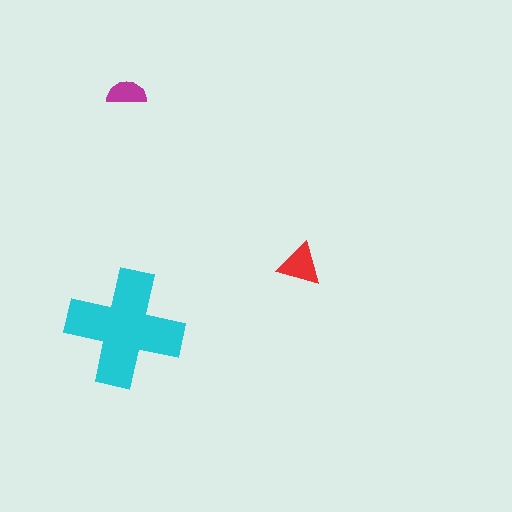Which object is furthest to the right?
The red triangle is rightmost.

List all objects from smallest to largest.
The magenta semicircle, the red triangle, the cyan cross.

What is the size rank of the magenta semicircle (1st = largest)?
3rd.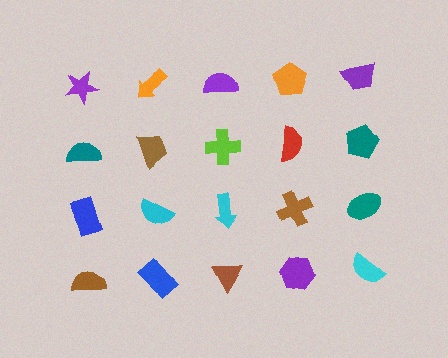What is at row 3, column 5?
A teal ellipse.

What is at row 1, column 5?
A purple trapezoid.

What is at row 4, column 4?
A purple hexagon.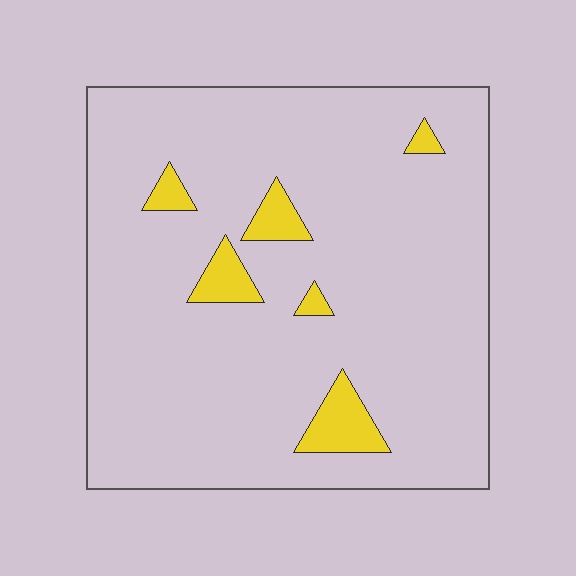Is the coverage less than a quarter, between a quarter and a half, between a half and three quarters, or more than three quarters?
Less than a quarter.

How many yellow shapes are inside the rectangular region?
6.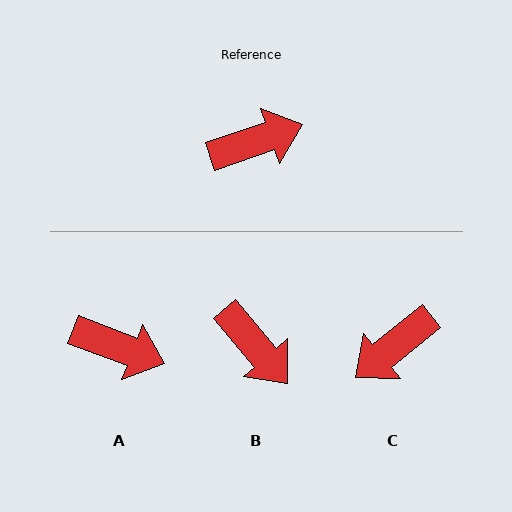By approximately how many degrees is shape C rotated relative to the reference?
Approximately 160 degrees clockwise.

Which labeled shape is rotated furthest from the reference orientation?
C, about 160 degrees away.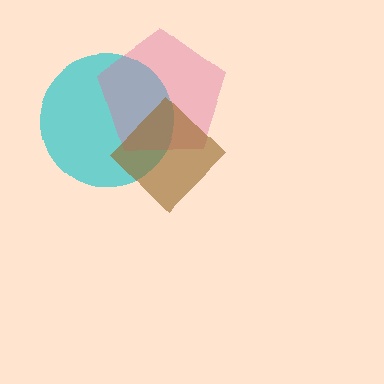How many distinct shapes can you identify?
There are 3 distinct shapes: a cyan circle, a pink pentagon, a brown diamond.